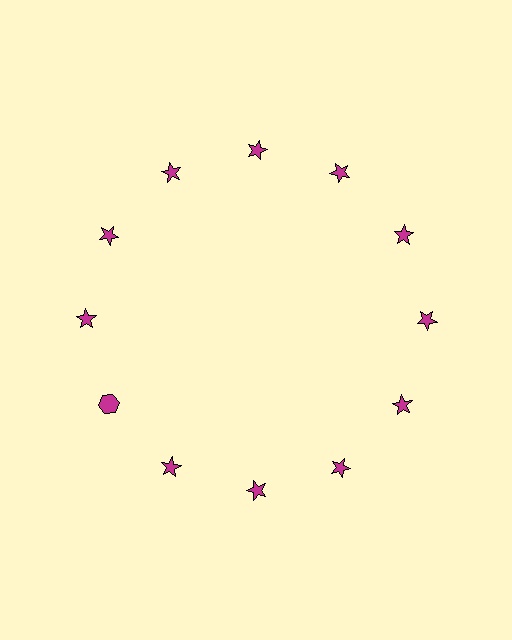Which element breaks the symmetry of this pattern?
The magenta hexagon at roughly the 8 o'clock position breaks the symmetry. All other shapes are magenta stars.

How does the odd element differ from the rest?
It has a different shape: hexagon instead of star.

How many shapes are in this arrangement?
There are 12 shapes arranged in a ring pattern.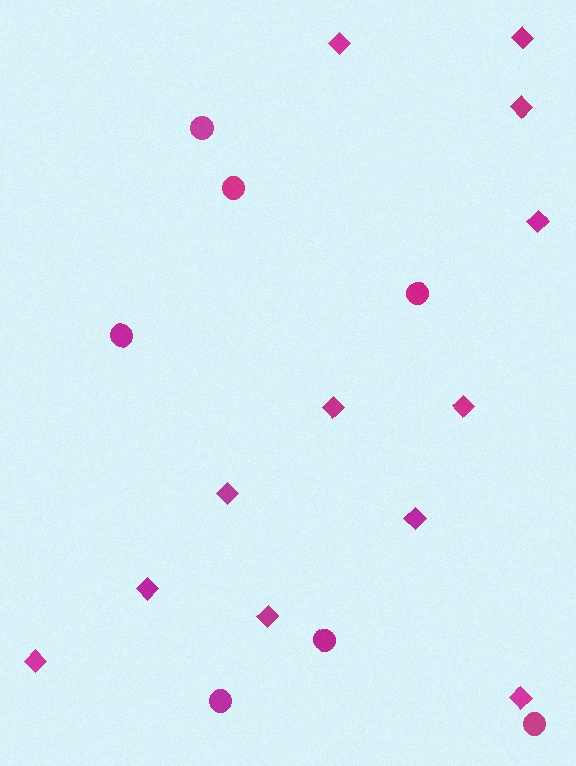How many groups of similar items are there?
There are 2 groups: one group of diamonds (12) and one group of circles (7).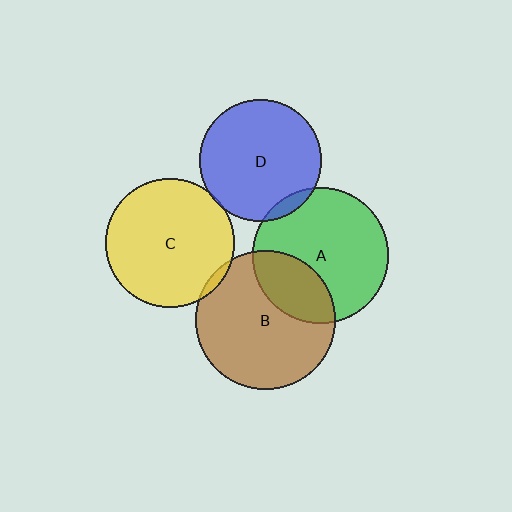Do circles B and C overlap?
Yes.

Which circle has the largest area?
Circle B (brown).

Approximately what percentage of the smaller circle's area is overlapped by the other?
Approximately 5%.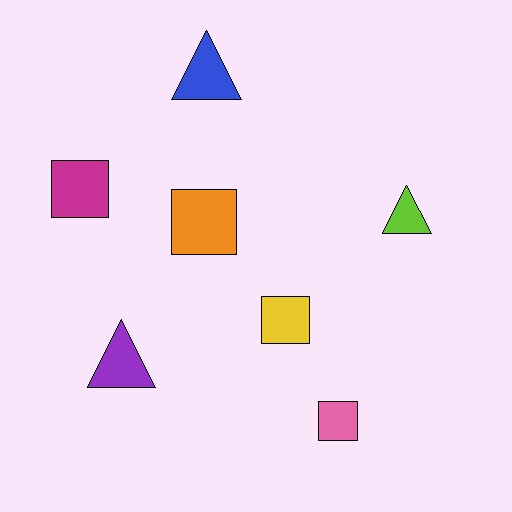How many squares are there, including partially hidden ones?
There are 4 squares.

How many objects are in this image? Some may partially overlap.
There are 7 objects.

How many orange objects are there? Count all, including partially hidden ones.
There is 1 orange object.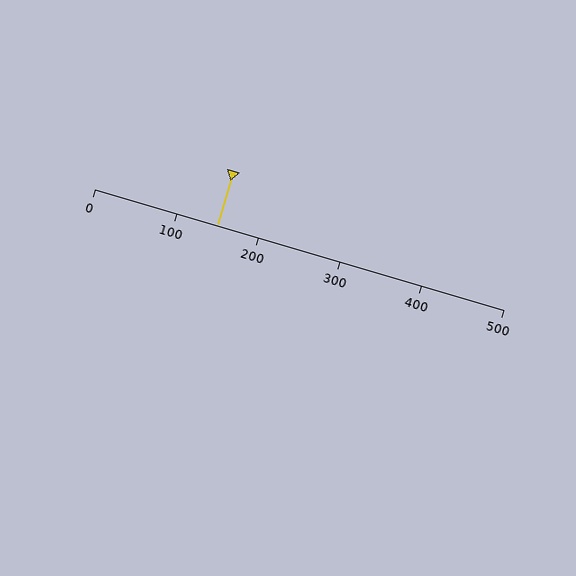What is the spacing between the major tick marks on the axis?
The major ticks are spaced 100 apart.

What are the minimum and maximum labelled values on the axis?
The axis runs from 0 to 500.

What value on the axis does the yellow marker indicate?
The marker indicates approximately 150.